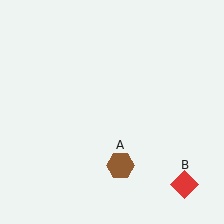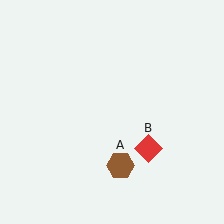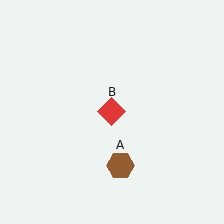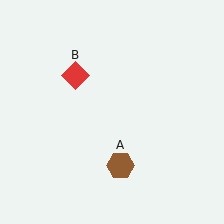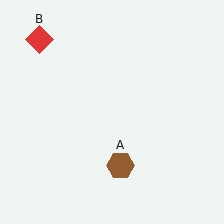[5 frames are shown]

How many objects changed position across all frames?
1 object changed position: red diamond (object B).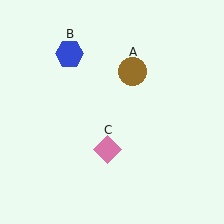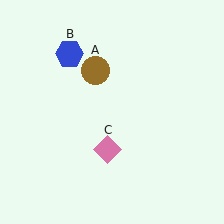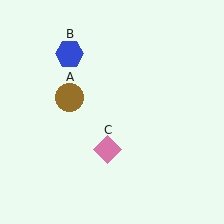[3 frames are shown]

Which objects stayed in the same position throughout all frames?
Blue hexagon (object B) and pink diamond (object C) remained stationary.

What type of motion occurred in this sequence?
The brown circle (object A) rotated counterclockwise around the center of the scene.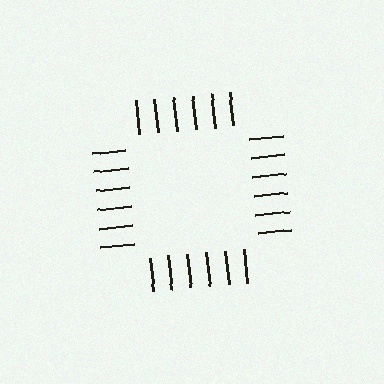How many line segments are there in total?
24 — 6 along each of the 4 edges.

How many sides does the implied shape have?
4 sides — the line-ends trace a square.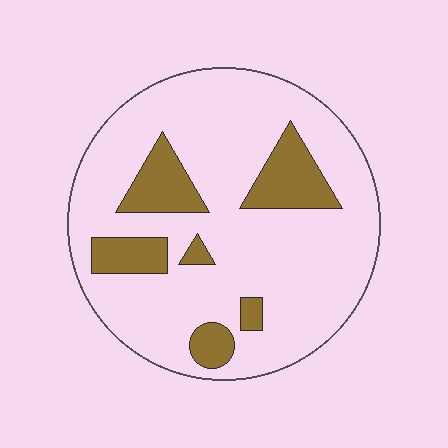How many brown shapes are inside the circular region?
6.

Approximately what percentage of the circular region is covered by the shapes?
Approximately 20%.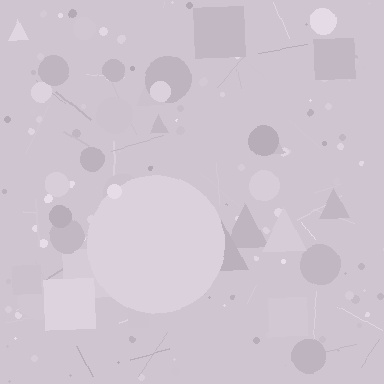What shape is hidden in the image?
A circle is hidden in the image.